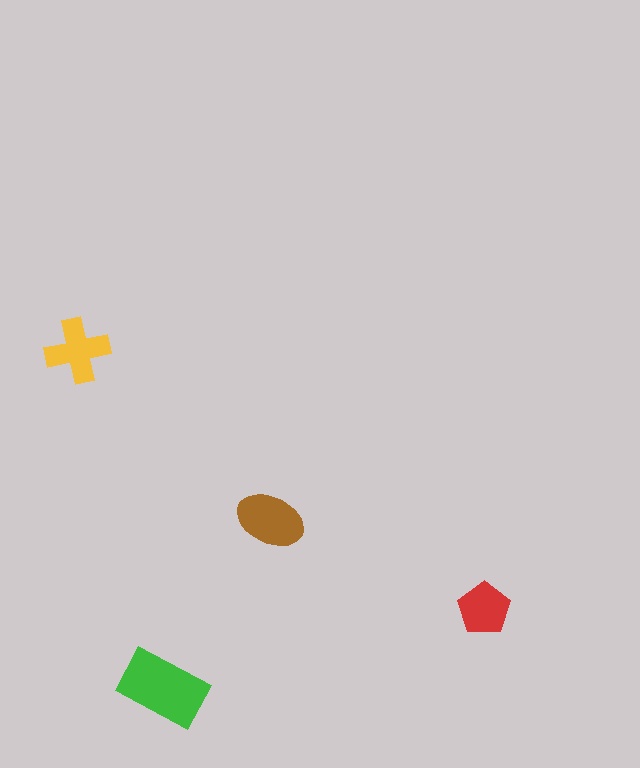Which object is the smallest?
The red pentagon.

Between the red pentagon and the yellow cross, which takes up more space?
The yellow cross.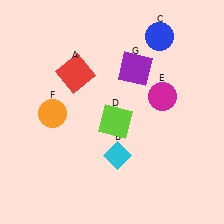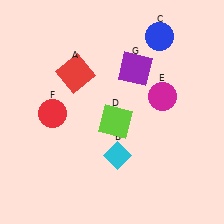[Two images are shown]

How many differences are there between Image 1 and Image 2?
There is 1 difference between the two images.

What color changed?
The circle (F) changed from orange in Image 1 to red in Image 2.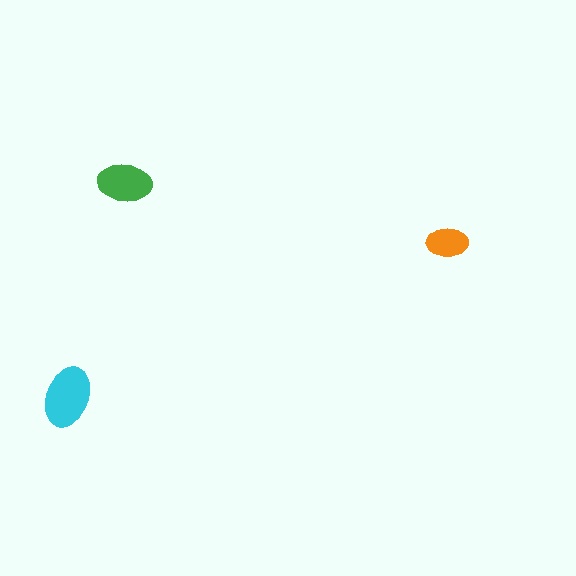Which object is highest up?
The green ellipse is topmost.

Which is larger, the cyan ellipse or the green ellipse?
The cyan one.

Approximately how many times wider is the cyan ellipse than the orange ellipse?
About 1.5 times wider.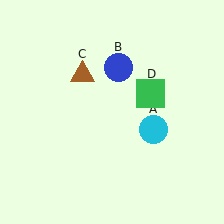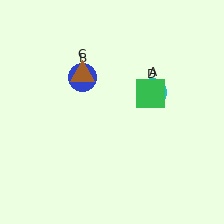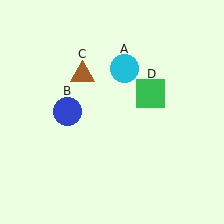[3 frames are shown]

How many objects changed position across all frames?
2 objects changed position: cyan circle (object A), blue circle (object B).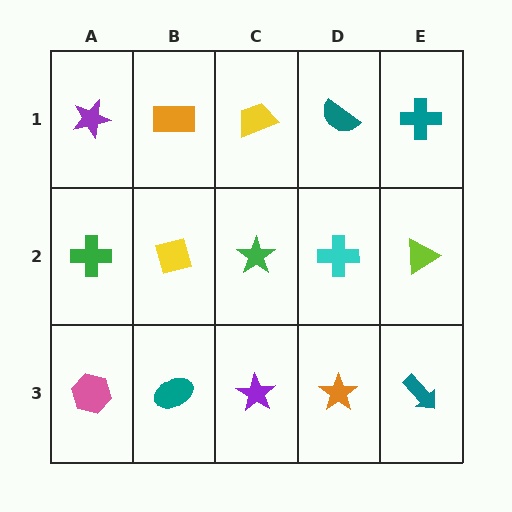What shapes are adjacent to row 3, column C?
A green star (row 2, column C), a teal ellipse (row 3, column B), an orange star (row 3, column D).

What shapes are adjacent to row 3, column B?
A yellow diamond (row 2, column B), a pink hexagon (row 3, column A), a purple star (row 3, column C).